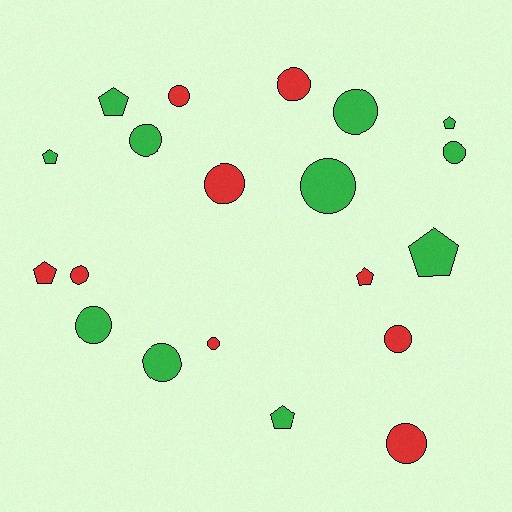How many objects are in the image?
There are 20 objects.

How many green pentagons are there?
There are 5 green pentagons.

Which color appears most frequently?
Green, with 11 objects.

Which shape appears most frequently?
Circle, with 13 objects.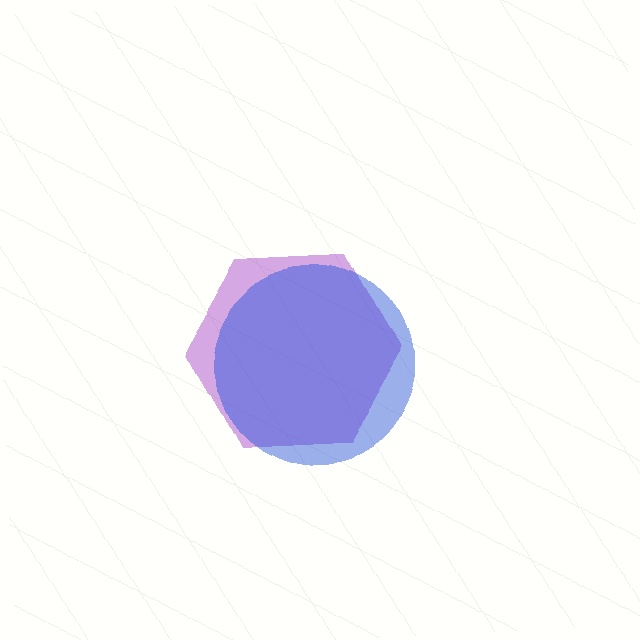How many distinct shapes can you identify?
There are 2 distinct shapes: a purple hexagon, a blue circle.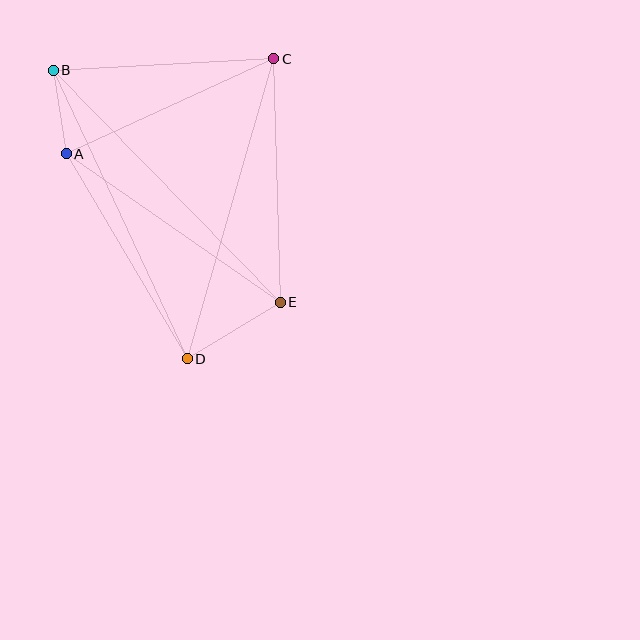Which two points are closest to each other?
Points A and B are closest to each other.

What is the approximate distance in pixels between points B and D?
The distance between B and D is approximately 318 pixels.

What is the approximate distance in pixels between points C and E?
The distance between C and E is approximately 243 pixels.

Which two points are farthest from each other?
Points B and E are farthest from each other.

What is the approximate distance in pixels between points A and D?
The distance between A and D is approximately 238 pixels.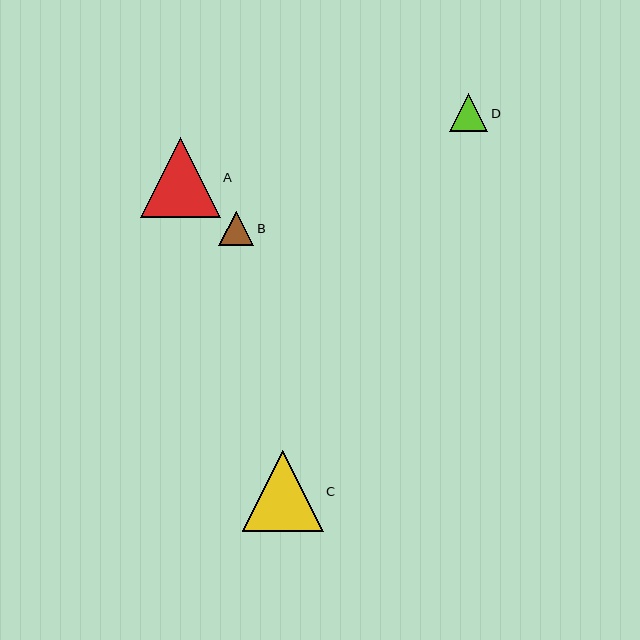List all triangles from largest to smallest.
From largest to smallest: C, A, D, B.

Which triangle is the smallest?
Triangle B is the smallest with a size of approximately 35 pixels.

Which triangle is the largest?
Triangle C is the largest with a size of approximately 81 pixels.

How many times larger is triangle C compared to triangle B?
Triangle C is approximately 2.3 times the size of triangle B.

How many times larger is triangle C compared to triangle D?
Triangle C is approximately 2.1 times the size of triangle D.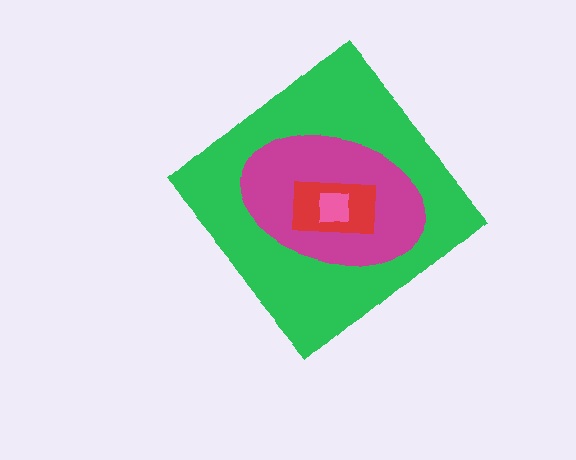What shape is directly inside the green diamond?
The magenta ellipse.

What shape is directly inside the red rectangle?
The pink square.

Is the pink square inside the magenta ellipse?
Yes.